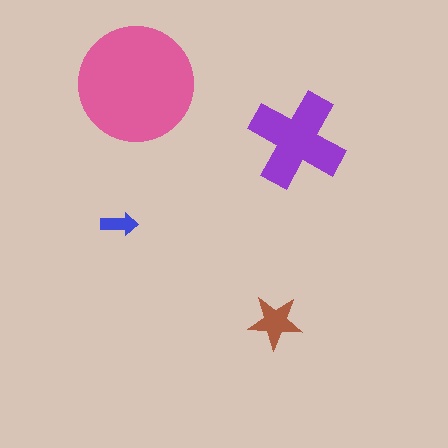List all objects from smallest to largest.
The blue arrow, the brown star, the purple cross, the pink circle.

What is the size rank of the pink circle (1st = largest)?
1st.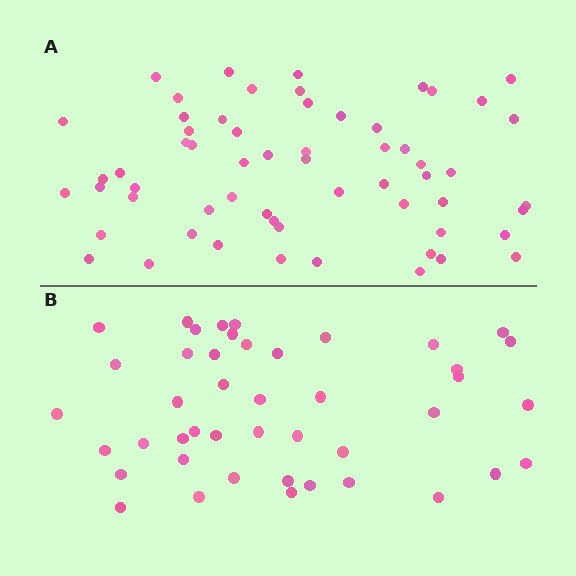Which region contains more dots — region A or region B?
Region A (the top region) has more dots.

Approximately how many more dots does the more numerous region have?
Region A has approximately 15 more dots than region B.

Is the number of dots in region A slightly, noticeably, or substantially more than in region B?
Region A has noticeably more, but not dramatically so. The ratio is roughly 1.4 to 1.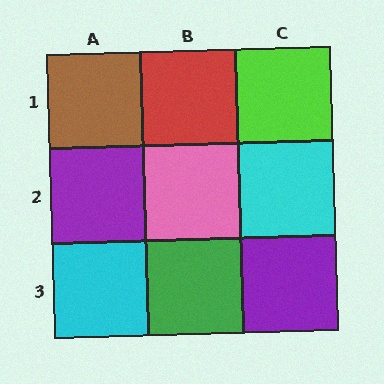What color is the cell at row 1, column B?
Red.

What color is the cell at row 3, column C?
Purple.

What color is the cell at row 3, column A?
Cyan.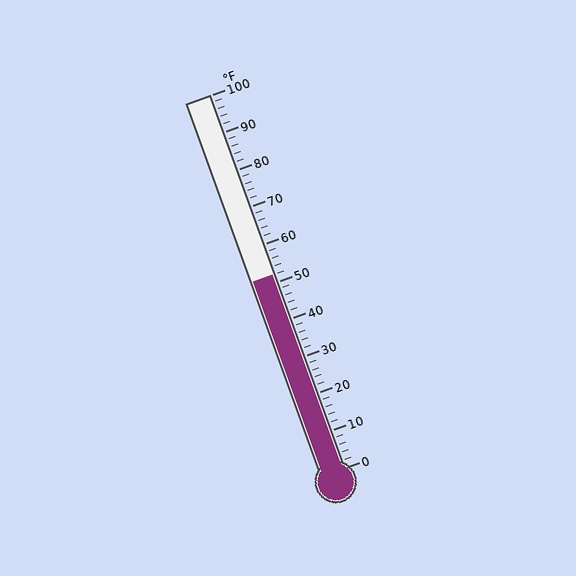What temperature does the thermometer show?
The thermometer shows approximately 52°F.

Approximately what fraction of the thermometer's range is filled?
The thermometer is filled to approximately 50% of its range.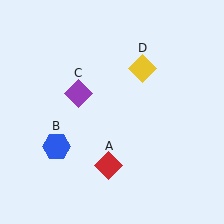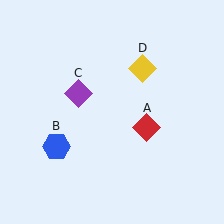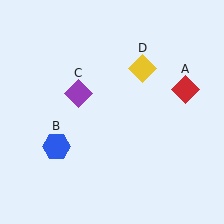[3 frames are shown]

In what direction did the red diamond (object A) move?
The red diamond (object A) moved up and to the right.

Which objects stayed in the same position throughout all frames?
Blue hexagon (object B) and purple diamond (object C) and yellow diamond (object D) remained stationary.